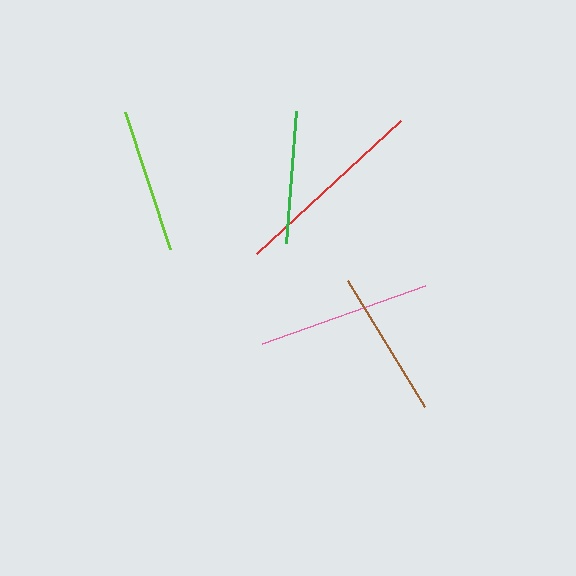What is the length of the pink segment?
The pink segment is approximately 173 pixels long.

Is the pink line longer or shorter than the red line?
The red line is longer than the pink line.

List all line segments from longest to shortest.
From longest to shortest: red, pink, brown, lime, green.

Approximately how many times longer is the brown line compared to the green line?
The brown line is approximately 1.1 times the length of the green line.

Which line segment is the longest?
The red line is the longest at approximately 196 pixels.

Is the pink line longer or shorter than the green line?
The pink line is longer than the green line.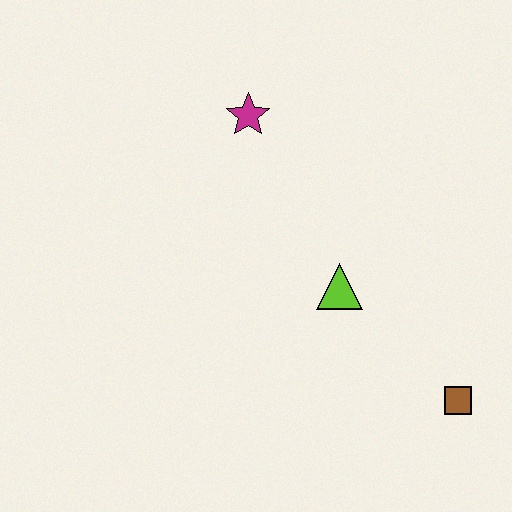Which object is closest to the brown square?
The lime triangle is closest to the brown square.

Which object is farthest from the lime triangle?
The magenta star is farthest from the lime triangle.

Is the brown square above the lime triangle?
No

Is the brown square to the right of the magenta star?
Yes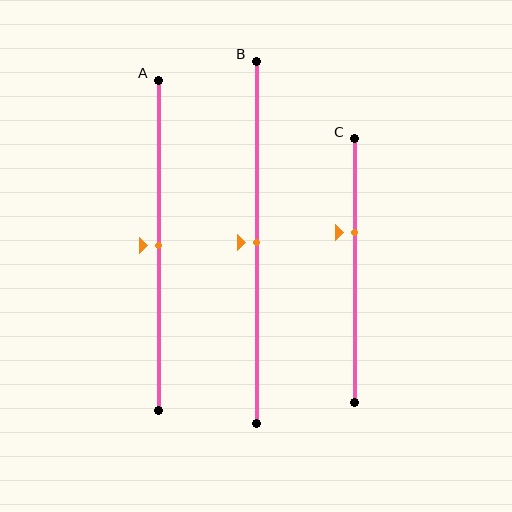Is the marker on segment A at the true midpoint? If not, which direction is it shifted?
Yes, the marker on segment A is at the true midpoint.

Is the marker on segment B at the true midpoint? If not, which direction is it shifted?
Yes, the marker on segment B is at the true midpoint.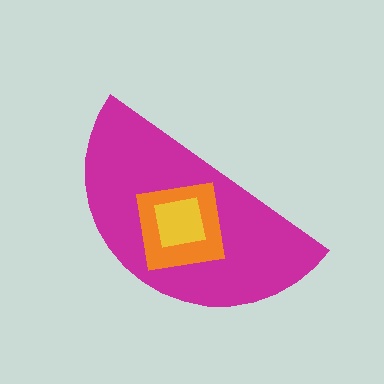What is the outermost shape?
The magenta semicircle.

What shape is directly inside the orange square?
The yellow square.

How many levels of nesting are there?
3.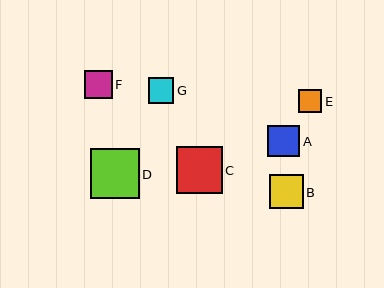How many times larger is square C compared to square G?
Square C is approximately 1.8 times the size of square G.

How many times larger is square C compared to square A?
Square C is approximately 1.5 times the size of square A.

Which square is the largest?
Square D is the largest with a size of approximately 49 pixels.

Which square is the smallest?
Square E is the smallest with a size of approximately 23 pixels.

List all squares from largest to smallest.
From largest to smallest: D, C, B, A, F, G, E.